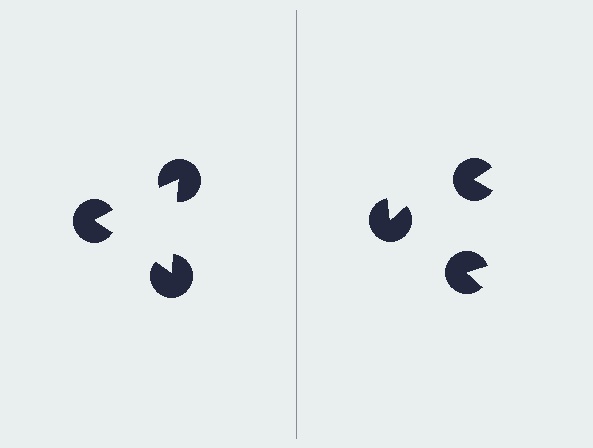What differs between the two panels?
The pac-man discs are positioned identically on both sides; only the wedge orientations differ. On the left they align to a triangle; on the right they are misaligned.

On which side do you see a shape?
An illusory triangle appears on the left side. On the right side the wedge cuts are rotated, so no coherent shape forms.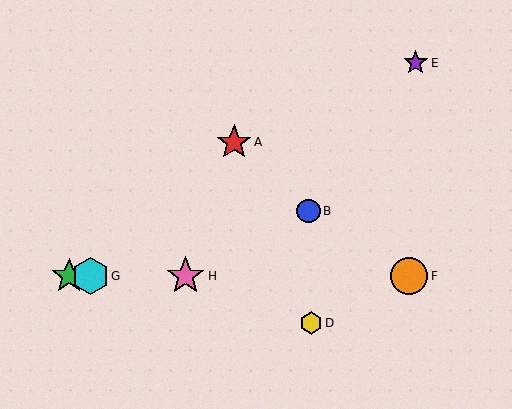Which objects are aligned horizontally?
Objects C, F, G, H are aligned horizontally.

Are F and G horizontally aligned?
Yes, both are at y≈276.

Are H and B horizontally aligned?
No, H is at y≈276 and B is at y≈211.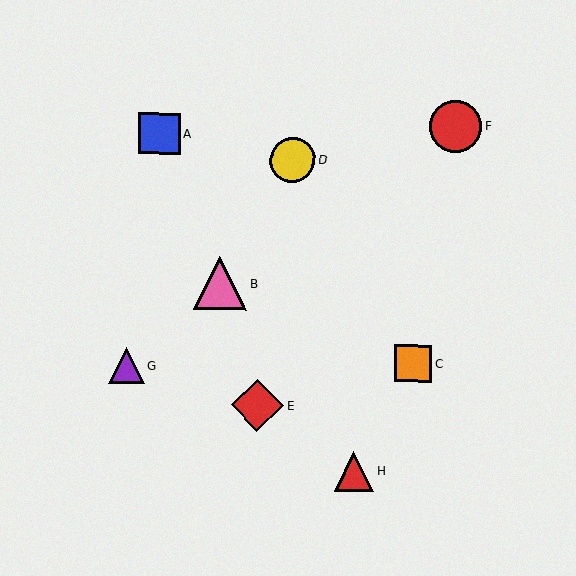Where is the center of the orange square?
The center of the orange square is at (413, 363).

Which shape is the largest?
The pink triangle (labeled B) is the largest.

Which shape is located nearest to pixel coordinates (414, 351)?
The orange square (labeled C) at (413, 363) is nearest to that location.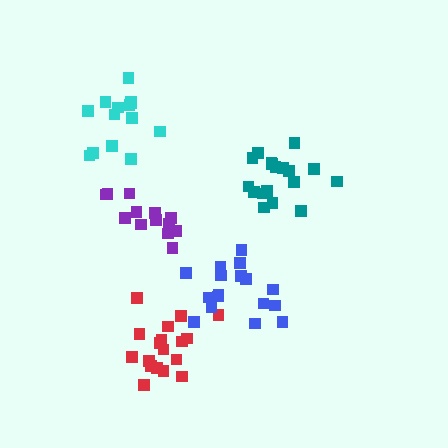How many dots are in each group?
Group 1: 18 dots, Group 2: 18 dots, Group 3: 17 dots, Group 4: 14 dots, Group 5: 13 dots (80 total).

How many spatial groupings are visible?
There are 5 spatial groupings.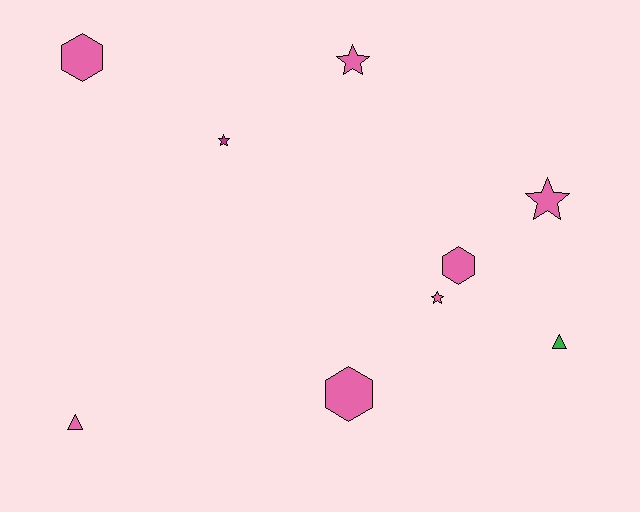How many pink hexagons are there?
There are 3 pink hexagons.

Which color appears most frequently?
Pink, with 7 objects.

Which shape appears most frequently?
Star, with 4 objects.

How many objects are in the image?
There are 9 objects.